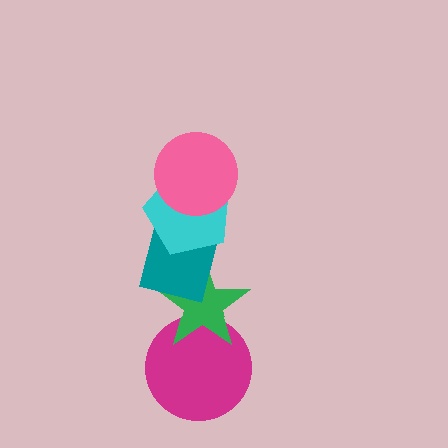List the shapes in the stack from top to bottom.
From top to bottom: the pink circle, the cyan pentagon, the teal square, the green star, the magenta circle.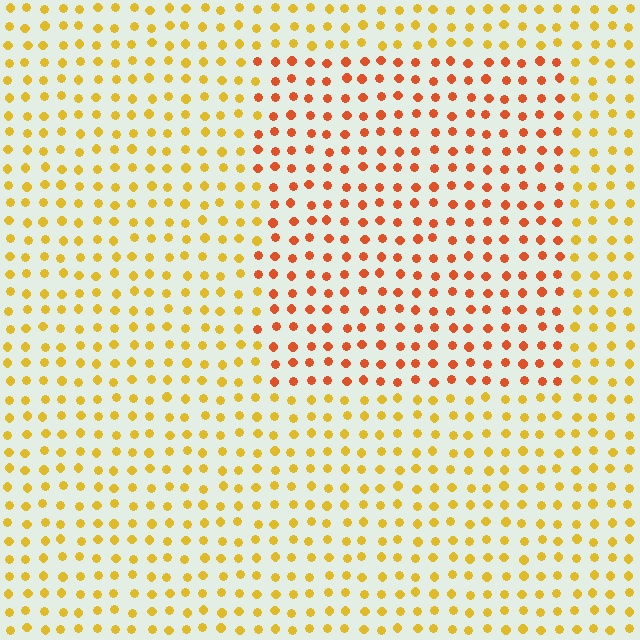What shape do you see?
I see a rectangle.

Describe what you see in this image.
The image is filled with small yellow elements in a uniform arrangement. A rectangle-shaped region is visible where the elements are tinted to a slightly different hue, forming a subtle color boundary.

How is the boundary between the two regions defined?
The boundary is defined purely by a slight shift in hue (about 35 degrees). Spacing, size, and orientation are identical on both sides.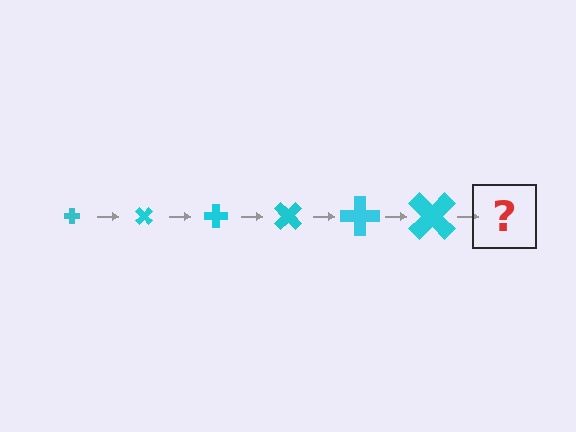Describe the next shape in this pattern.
It should be a cross, larger than the previous one and rotated 270 degrees from the start.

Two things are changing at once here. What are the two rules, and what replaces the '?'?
The two rules are that the cross grows larger each step and it rotates 45 degrees each step. The '?' should be a cross, larger than the previous one and rotated 270 degrees from the start.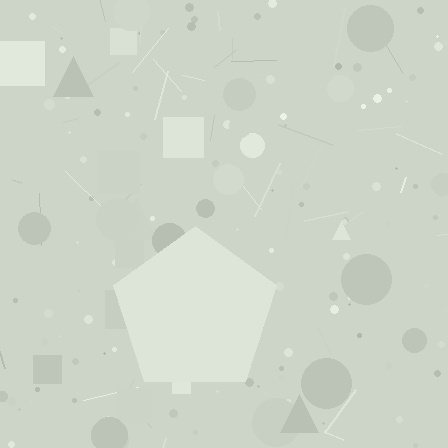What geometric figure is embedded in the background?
A pentagon is embedded in the background.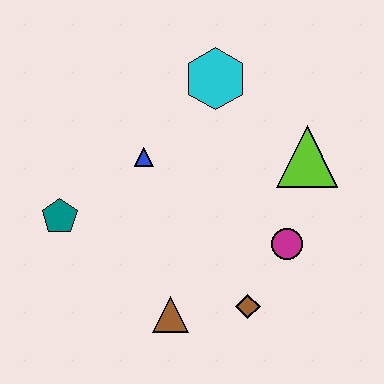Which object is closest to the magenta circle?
The brown diamond is closest to the magenta circle.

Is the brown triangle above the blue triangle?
No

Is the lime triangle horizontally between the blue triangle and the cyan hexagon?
No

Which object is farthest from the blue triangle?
The brown diamond is farthest from the blue triangle.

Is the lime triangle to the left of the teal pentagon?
No